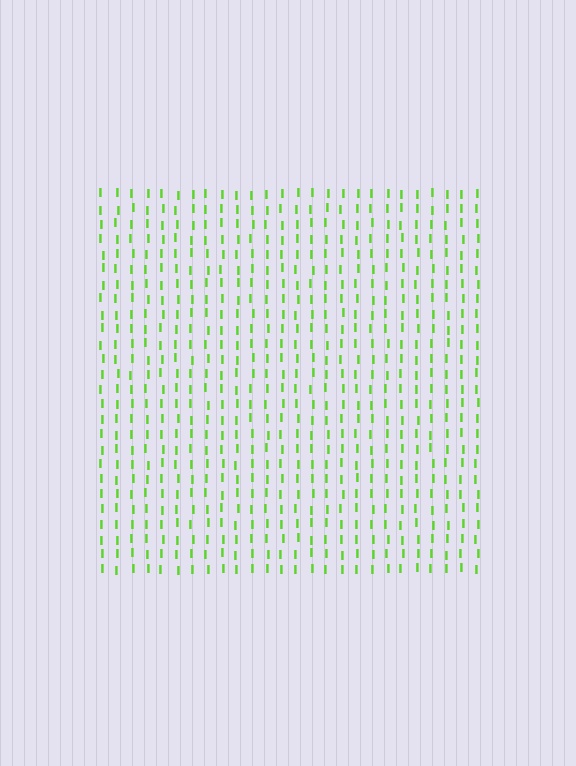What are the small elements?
The small elements are letter I's.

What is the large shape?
The large shape is a square.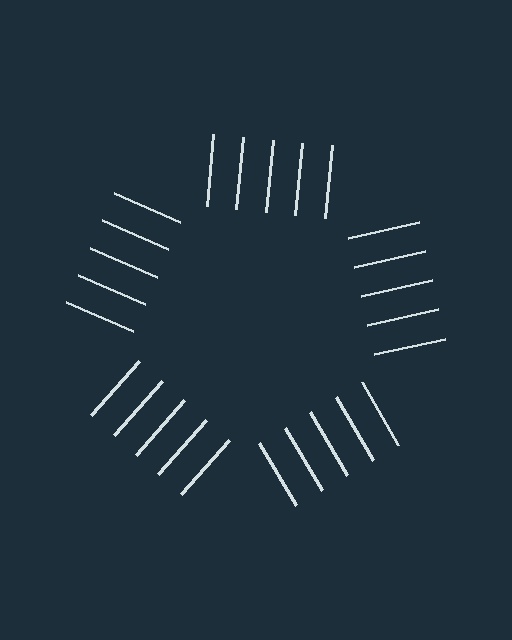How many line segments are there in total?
25 — 5 along each of the 5 edges.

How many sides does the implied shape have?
5 sides — the line-ends trace a pentagon.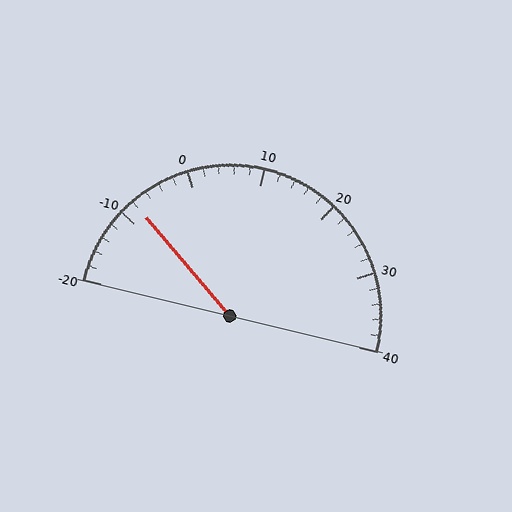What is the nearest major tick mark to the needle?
The nearest major tick mark is -10.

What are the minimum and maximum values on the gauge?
The gauge ranges from -20 to 40.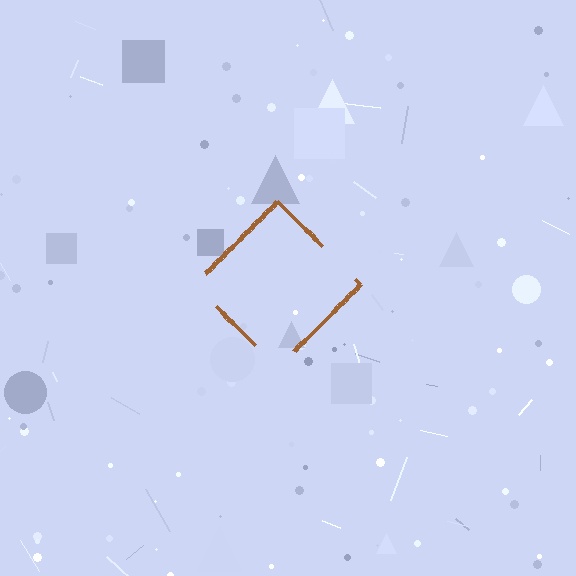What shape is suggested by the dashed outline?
The dashed outline suggests a diamond.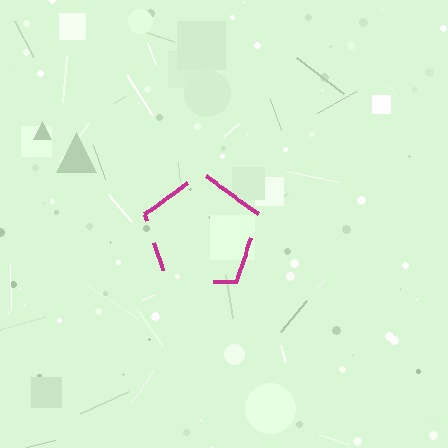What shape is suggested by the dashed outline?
The dashed outline suggests a pentagon.